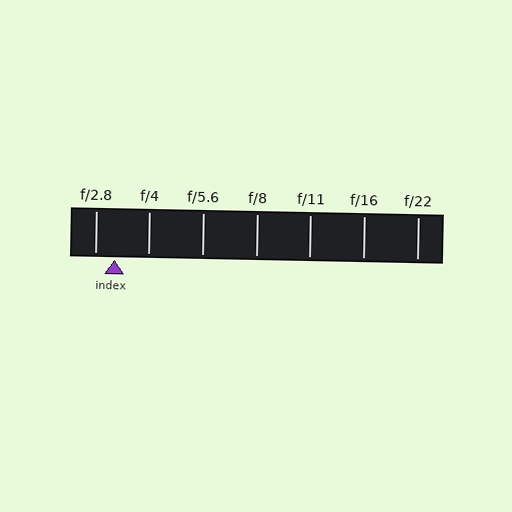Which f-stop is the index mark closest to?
The index mark is closest to f/2.8.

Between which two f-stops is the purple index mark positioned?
The index mark is between f/2.8 and f/4.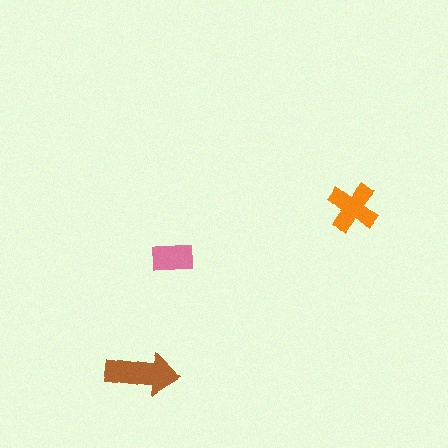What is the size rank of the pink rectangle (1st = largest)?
3rd.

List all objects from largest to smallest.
The brown arrow, the orange cross, the pink rectangle.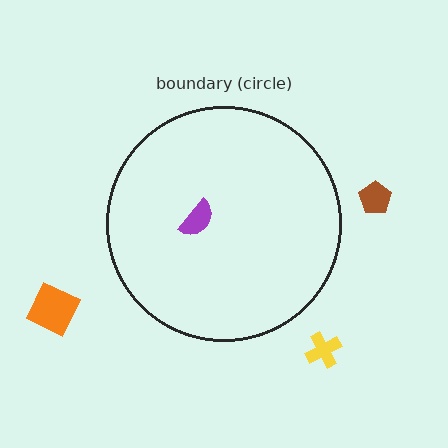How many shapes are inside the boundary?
1 inside, 3 outside.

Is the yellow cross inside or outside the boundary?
Outside.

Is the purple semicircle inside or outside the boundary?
Inside.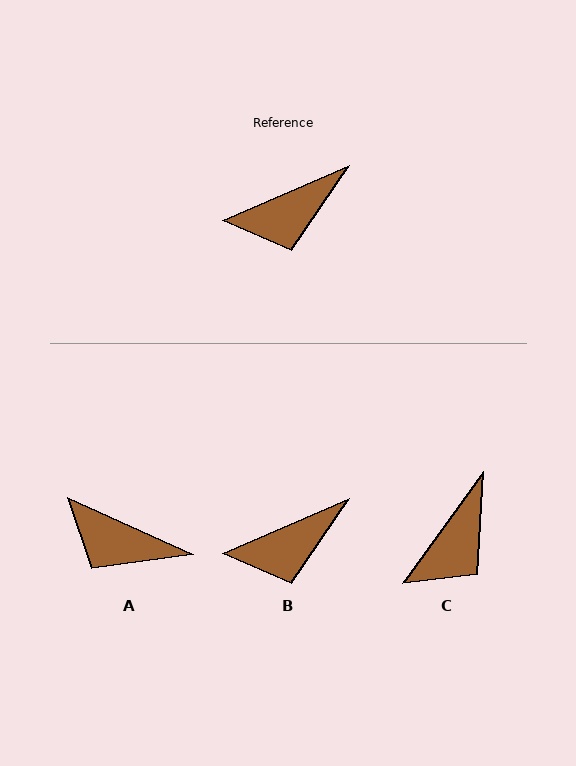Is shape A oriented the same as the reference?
No, it is off by about 48 degrees.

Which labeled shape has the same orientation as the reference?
B.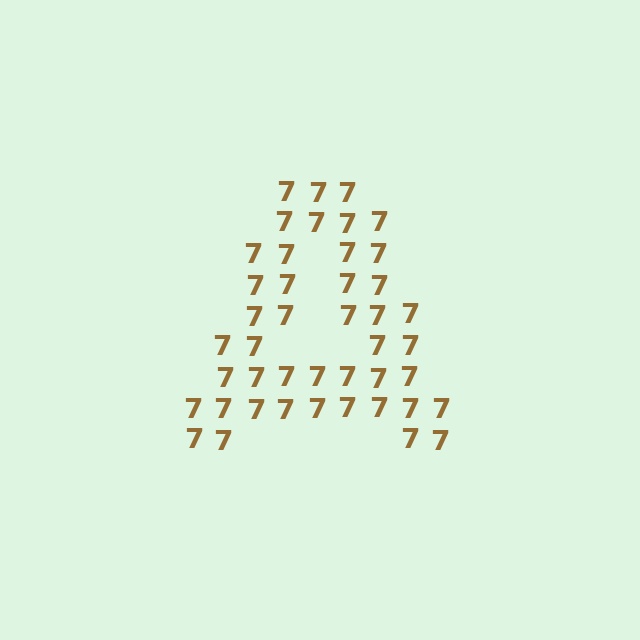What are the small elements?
The small elements are digit 7's.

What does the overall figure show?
The overall figure shows the letter A.